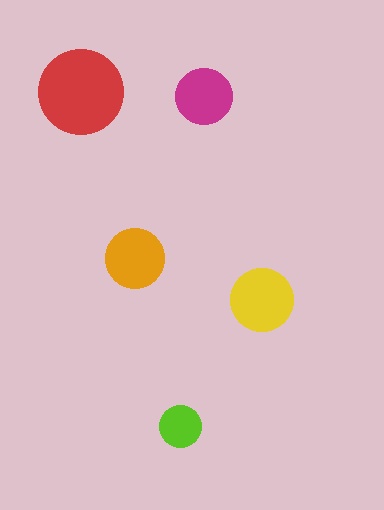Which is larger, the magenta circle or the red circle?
The red one.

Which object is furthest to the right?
The yellow circle is rightmost.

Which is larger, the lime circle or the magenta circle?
The magenta one.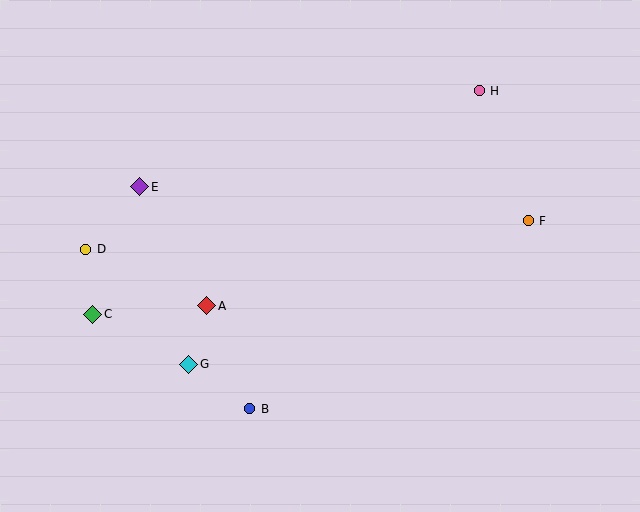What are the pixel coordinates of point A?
Point A is at (207, 306).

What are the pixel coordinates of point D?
Point D is at (86, 249).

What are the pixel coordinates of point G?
Point G is at (189, 364).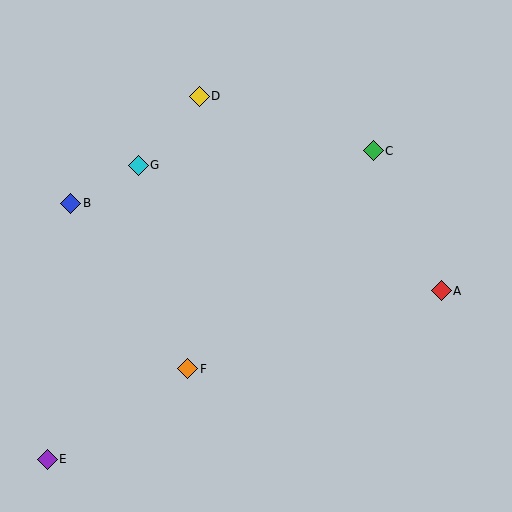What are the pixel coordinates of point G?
Point G is at (138, 165).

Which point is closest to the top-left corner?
Point B is closest to the top-left corner.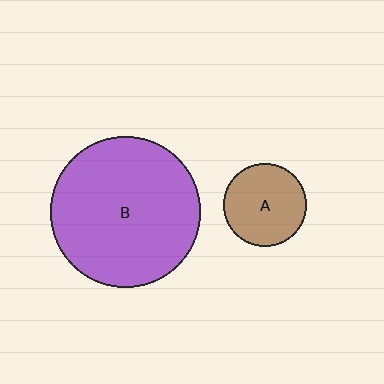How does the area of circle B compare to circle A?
Approximately 3.3 times.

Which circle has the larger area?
Circle B (purple).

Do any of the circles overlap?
No, none of the circles overlap.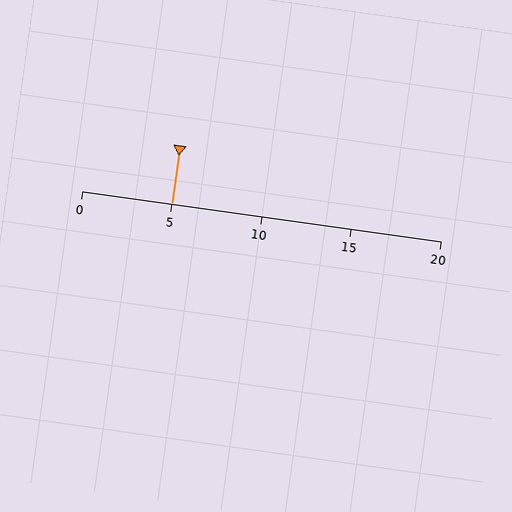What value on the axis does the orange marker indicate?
The marker indicates approximately 5.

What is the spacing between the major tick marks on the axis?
The major ticks are spaced 5 apart.